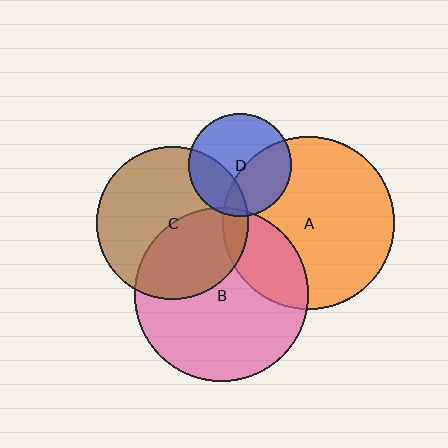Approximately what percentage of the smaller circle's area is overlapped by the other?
Approximately 5%.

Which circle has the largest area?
Circle B (pink).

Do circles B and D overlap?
Yes.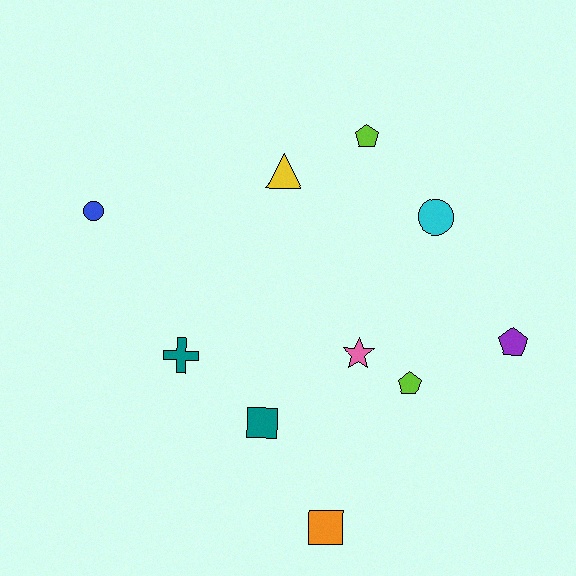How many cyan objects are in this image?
There is 1 cyan object.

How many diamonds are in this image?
There are no diamonds.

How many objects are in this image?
There are 10 objects.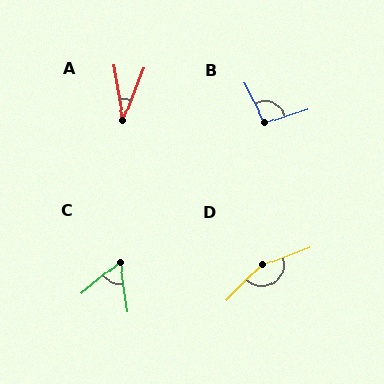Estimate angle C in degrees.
Approximately 59 degrees.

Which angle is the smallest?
A, at approximately 31 degrees.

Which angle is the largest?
D, at approximately 155 degrees.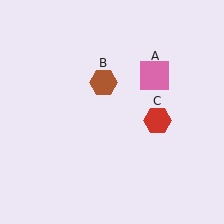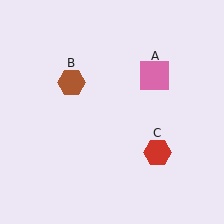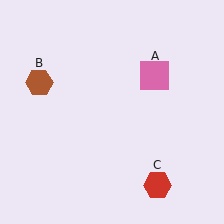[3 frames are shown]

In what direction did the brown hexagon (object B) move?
The brown hexagon (object B) moved left.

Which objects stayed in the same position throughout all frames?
Pink square (object A) remained stationary.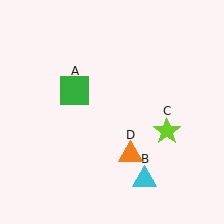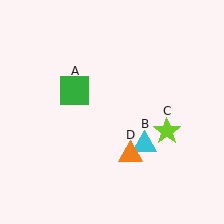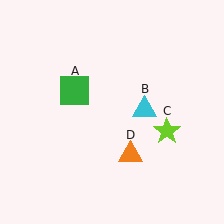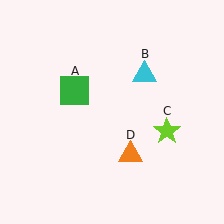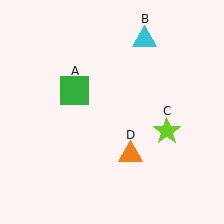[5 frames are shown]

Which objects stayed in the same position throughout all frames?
Green square (object A) and lime star (object C) and orange triangle (object D) remained stationary.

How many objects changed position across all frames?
1 object changed position: cyan triangle (object B).